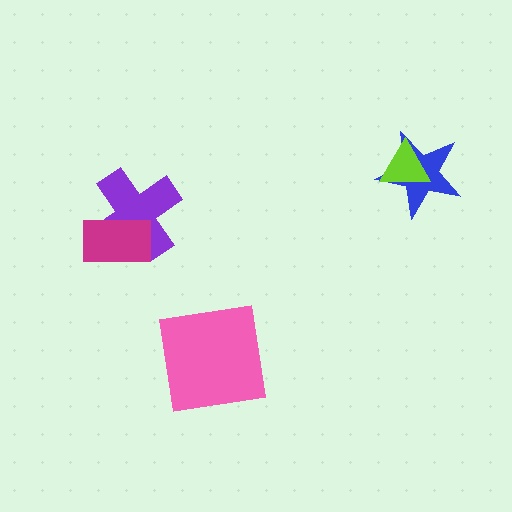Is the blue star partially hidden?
Yes, it is partially covered by another shape.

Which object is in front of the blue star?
The lime triangle is in front of the blue star.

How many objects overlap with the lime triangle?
1 object overlaps with the lime triangle.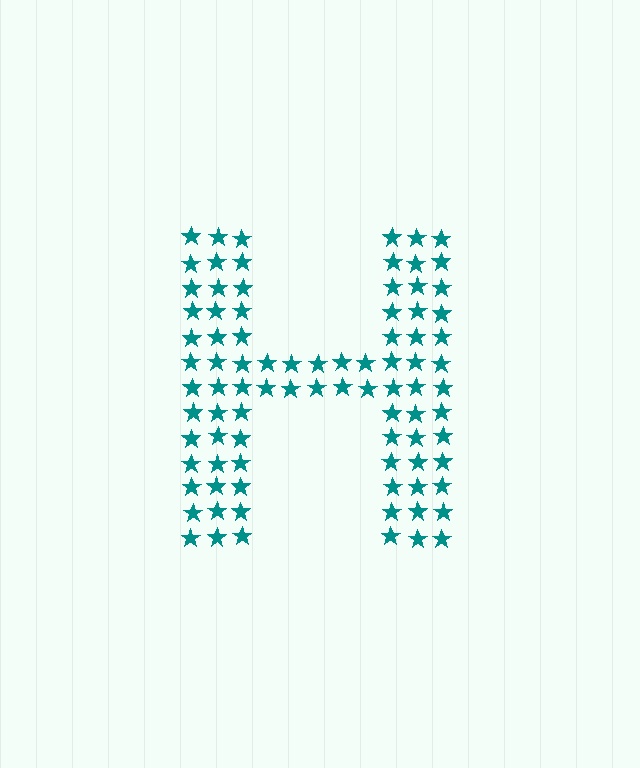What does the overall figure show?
The overall figure shows the letter H.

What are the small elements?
The small elements are stars.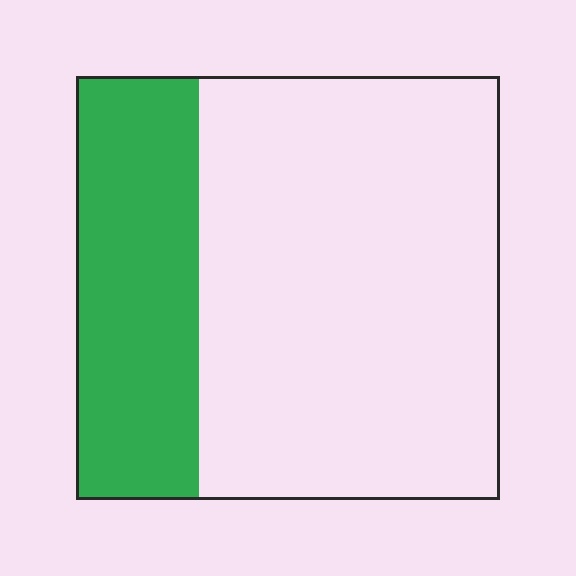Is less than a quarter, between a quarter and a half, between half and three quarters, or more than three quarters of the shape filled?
Between a quarter and a half.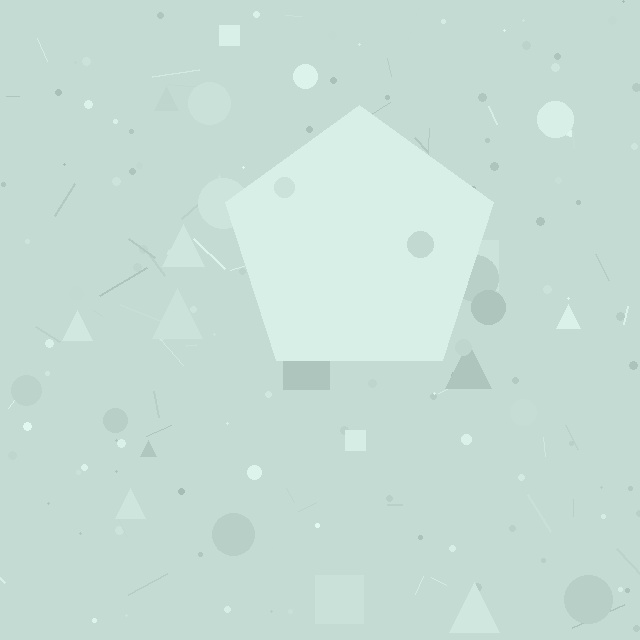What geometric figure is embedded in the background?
A pentagon is embedded in the background.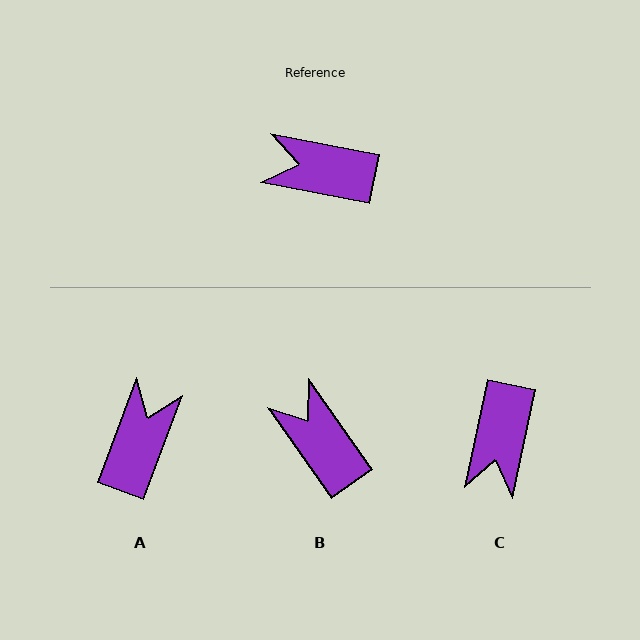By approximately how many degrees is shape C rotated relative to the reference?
Approximately 89 degrees counter-clockwise.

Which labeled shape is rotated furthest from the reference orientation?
A, about 99 degrees away.